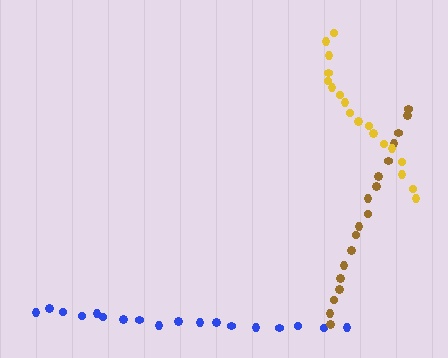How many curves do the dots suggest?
There are 3 distinct paths.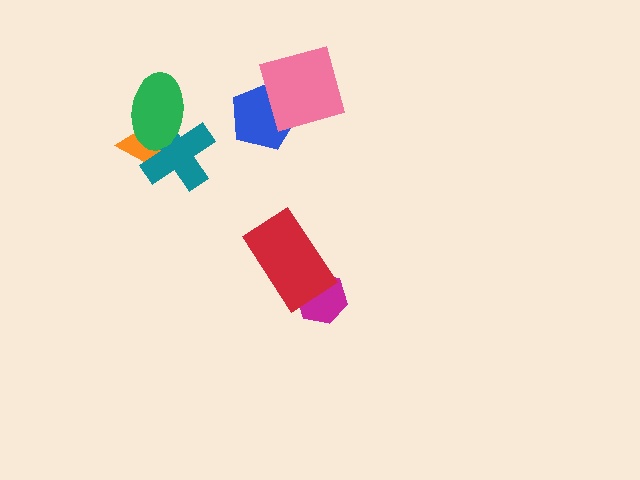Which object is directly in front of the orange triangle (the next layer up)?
The teal cross is directly in front of the orange triangle.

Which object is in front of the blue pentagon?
The pink diamond is in front of the blue pentagon.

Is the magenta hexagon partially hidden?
Yes, it is partially covered by another shape.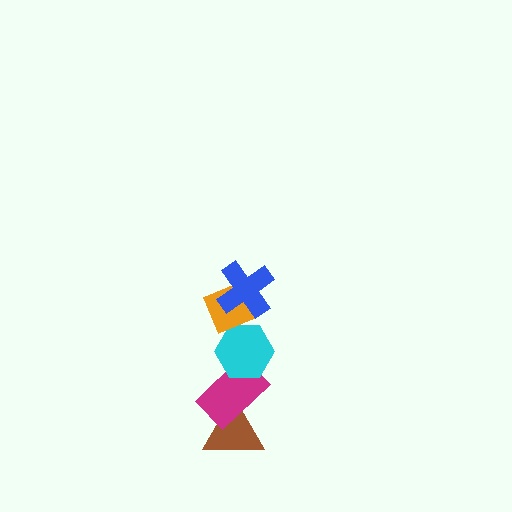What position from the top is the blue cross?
The blue cross is 1st from the top.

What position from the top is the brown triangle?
The brown triangle is 5th from the top.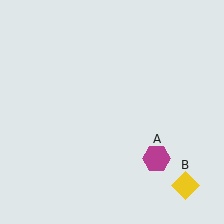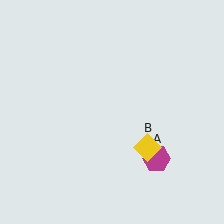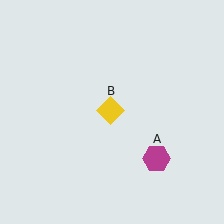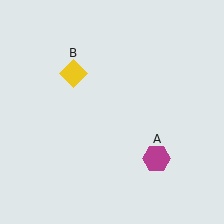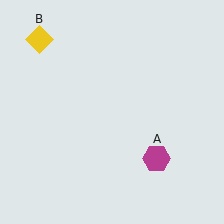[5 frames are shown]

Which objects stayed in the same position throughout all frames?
Magenta hexagon (object A) remained stationary.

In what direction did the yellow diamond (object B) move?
The yellow diamond (object B) moved up and to the left.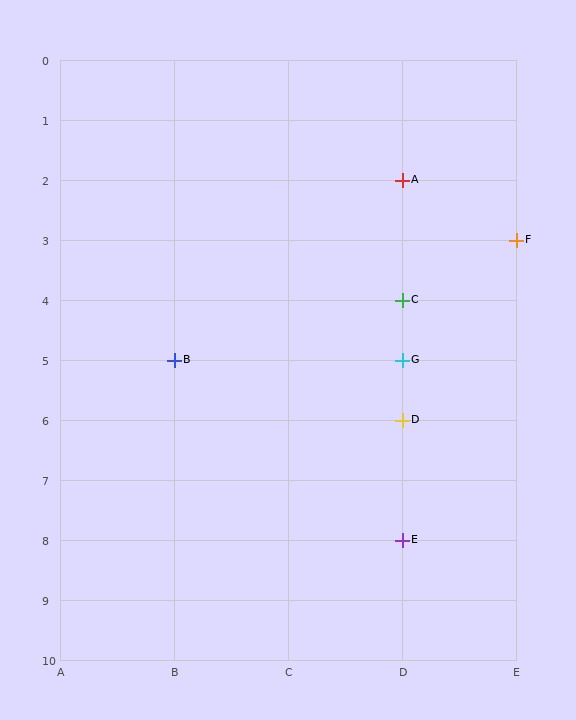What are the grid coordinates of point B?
Point B is at grid coordinates (B, 5).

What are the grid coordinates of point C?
Point C is at grid coordinates (D, 4).